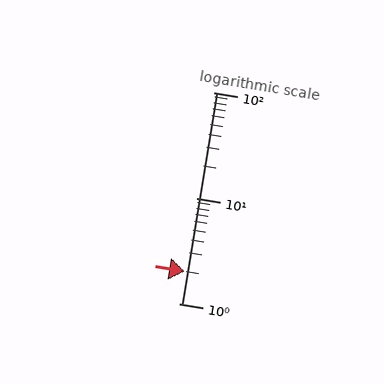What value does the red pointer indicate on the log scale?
The pointer indicates approximately 2.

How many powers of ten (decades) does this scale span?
The scale spans 2 decades, from 1 to 100.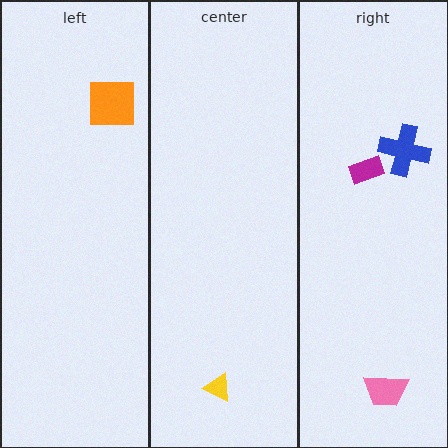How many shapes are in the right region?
3.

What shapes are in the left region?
The orange square.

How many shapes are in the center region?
1.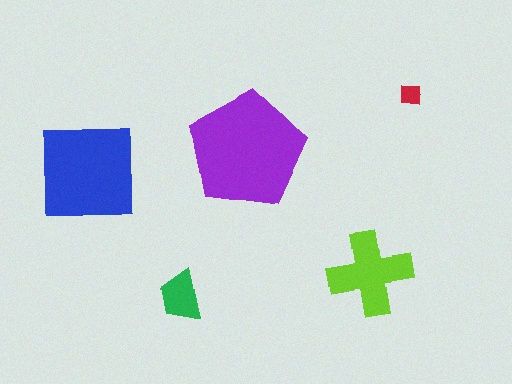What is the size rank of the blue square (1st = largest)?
2nd.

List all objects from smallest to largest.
The red square, the green trapezoid, the lime cross, the blue square, the purple pentagon.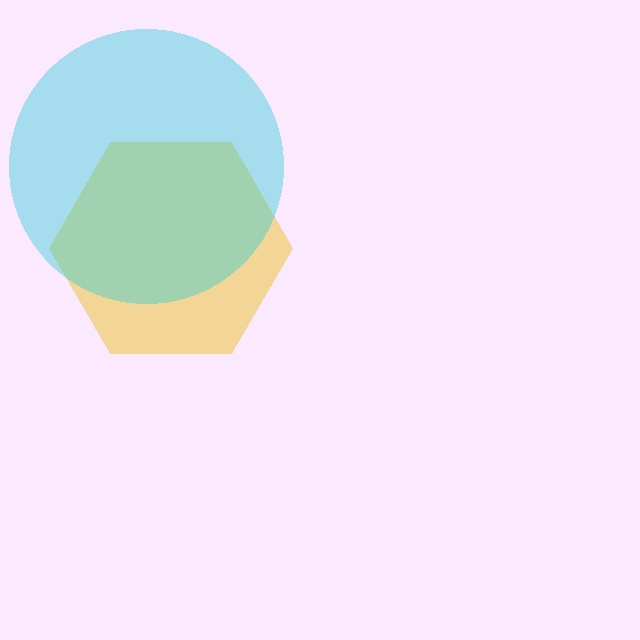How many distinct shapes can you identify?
There are 2 distinct shapes: a yellow hexagon, a cyan circle.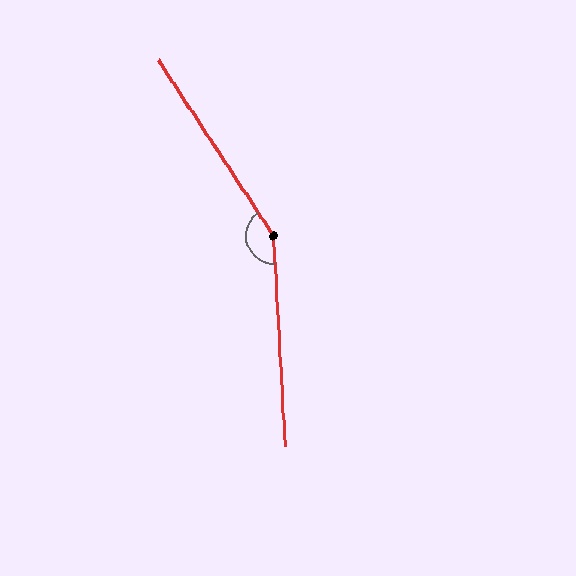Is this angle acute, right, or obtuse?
It is obtuse.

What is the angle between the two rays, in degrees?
Approximately 150 degrees.